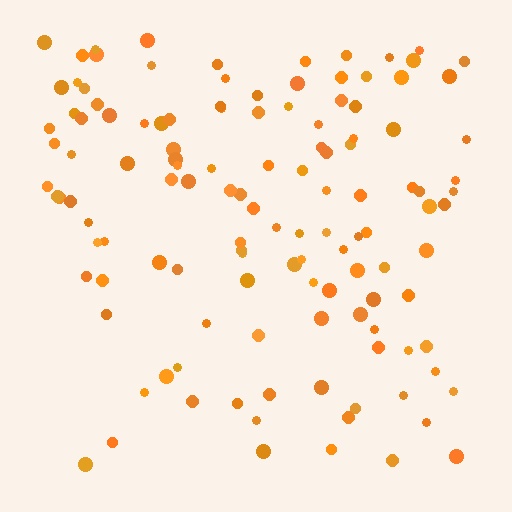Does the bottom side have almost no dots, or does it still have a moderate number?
Still a moderate number, just noticeably fewer than the top.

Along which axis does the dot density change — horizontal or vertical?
Vertical.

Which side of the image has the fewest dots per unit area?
The bottom.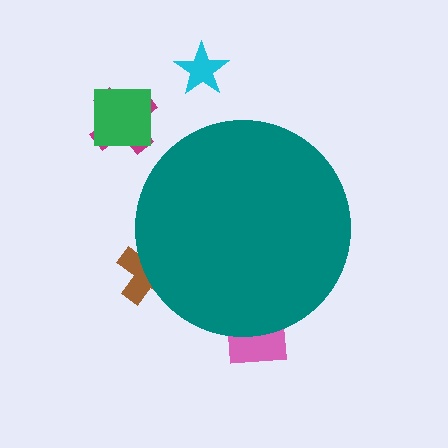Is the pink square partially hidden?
Yes, the pink square is partially hidden behind the teal circle.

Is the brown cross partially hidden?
Yes, the brown cross is partially hidden behind the teal circle.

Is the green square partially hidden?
No, the green square is fully visible.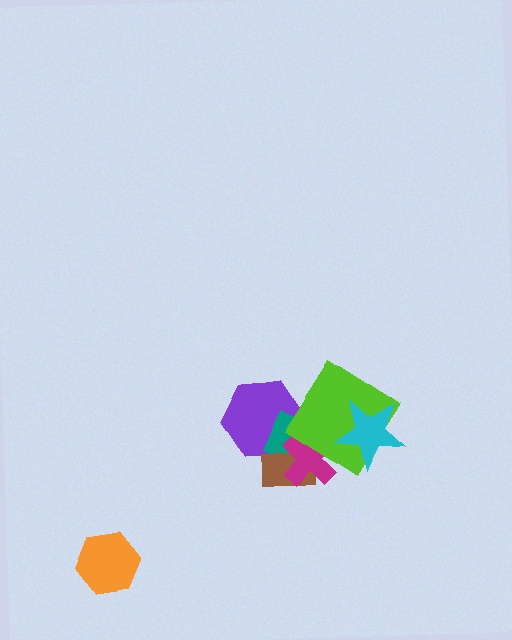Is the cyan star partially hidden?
No, no other shape covers it.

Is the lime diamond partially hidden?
Yes, it is partially covered by another shape.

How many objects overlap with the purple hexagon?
3 objects overlap with the purple hexagon.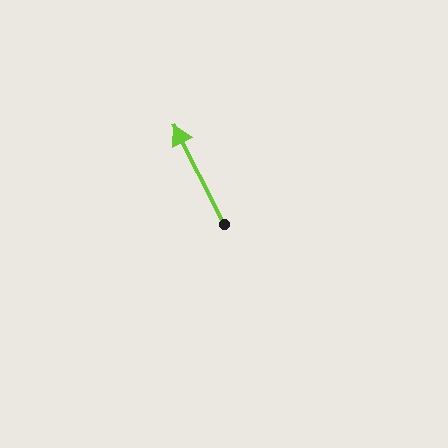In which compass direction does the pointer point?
Northwest.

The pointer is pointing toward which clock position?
Roughly 11 o'clock.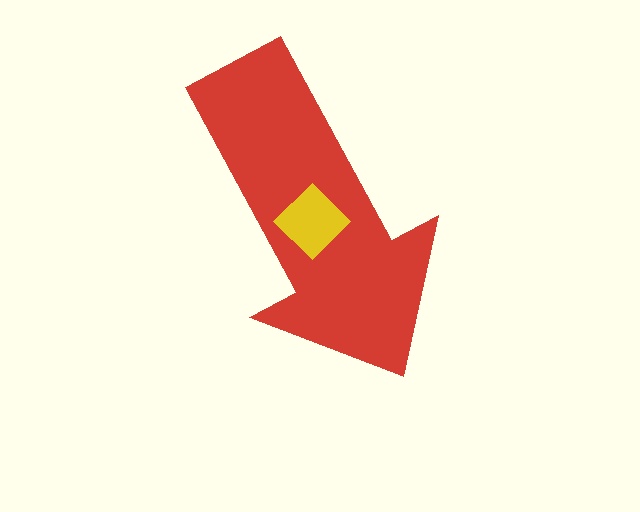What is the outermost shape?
The red arrow.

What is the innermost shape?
The yellow diamond.